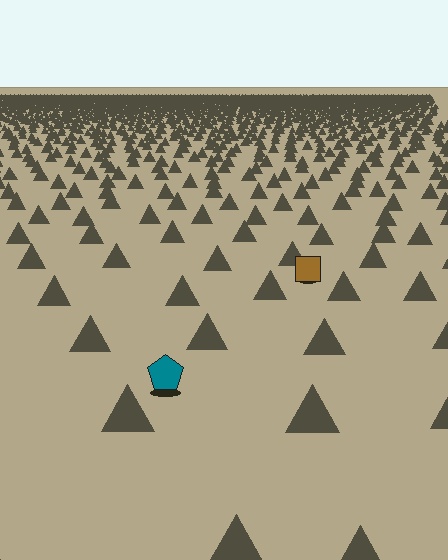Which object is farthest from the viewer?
The brown square is farthest from the viewer. It appears smaller and the ground texture around it is denser.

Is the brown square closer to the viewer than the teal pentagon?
No. The teal pentagon is closer — you can tell from the texture gradient: the ground texture is coarser near it.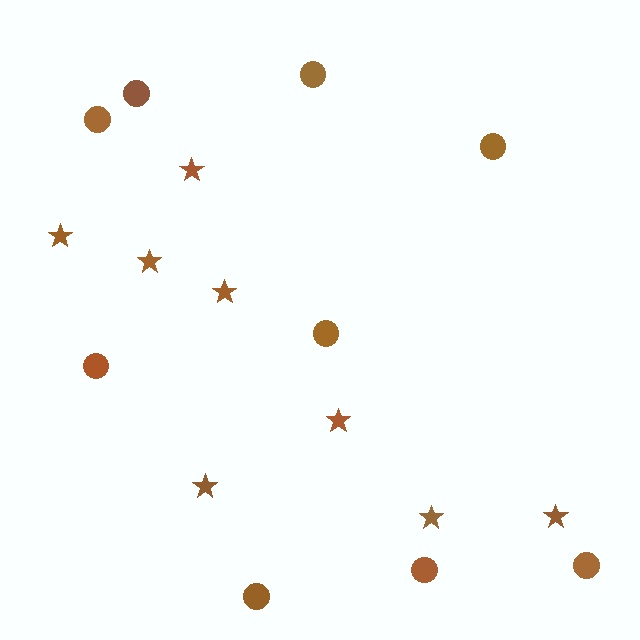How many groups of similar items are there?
There are 2 groups: one group of circles (9) and one group of stars (8).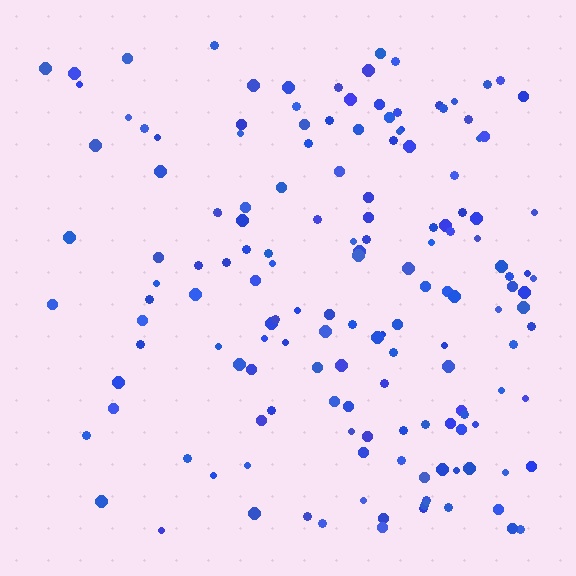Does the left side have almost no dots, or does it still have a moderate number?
Still a moderate number, just noticeably fewer than the right.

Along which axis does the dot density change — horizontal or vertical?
Horizontal.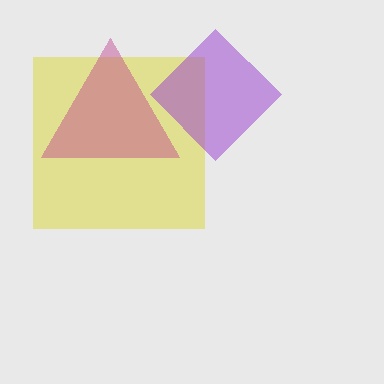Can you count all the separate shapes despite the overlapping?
Yes, there are 3 separate shapes.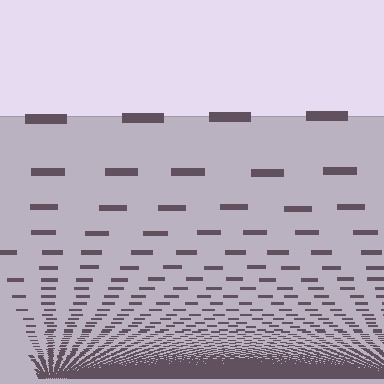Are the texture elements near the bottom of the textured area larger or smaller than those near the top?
Smaller. The gradient is inverted — elements near the bottom are smaller and denser.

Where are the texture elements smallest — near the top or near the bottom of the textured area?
Near the bottom.